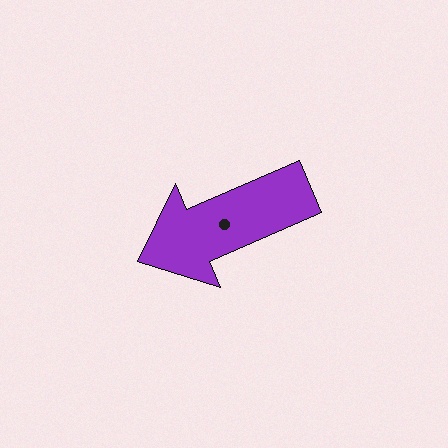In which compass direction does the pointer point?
Southwest.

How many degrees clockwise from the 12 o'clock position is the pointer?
Approximately 247 degrees.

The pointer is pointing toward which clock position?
Roughly 8 o'clock.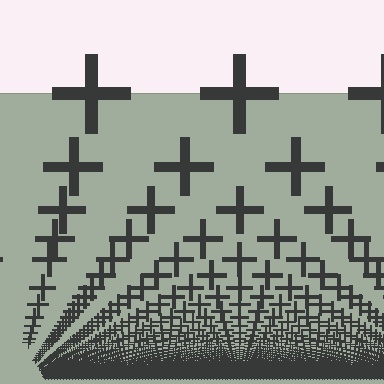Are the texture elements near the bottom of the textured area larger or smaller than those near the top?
Smaller. The gradient is inverted — elements near the bottom are smaller and denser.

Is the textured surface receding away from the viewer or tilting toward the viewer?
The surface appears to tilt toward the viewer. Texture elements get larger and sparser toward the top.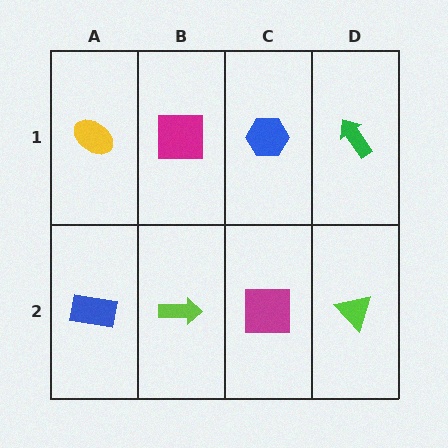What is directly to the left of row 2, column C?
A lime arrow.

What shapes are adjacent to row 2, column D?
A green arrow (row 1, column D), a magenta square (row 2, column C).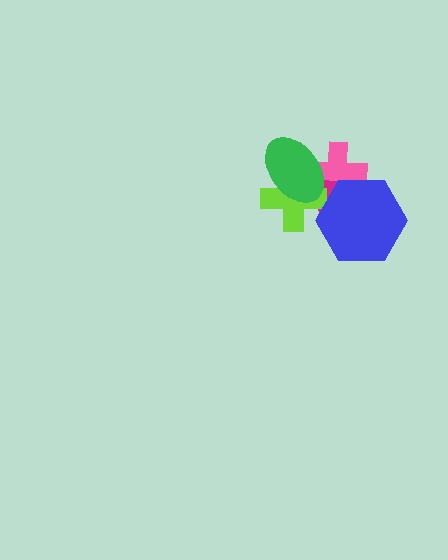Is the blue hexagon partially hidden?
No, no other shape covers it.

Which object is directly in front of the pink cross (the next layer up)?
The magenta triangle is directly in front of the pink cross.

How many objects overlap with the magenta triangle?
4 objects overlap with the magenta triangle.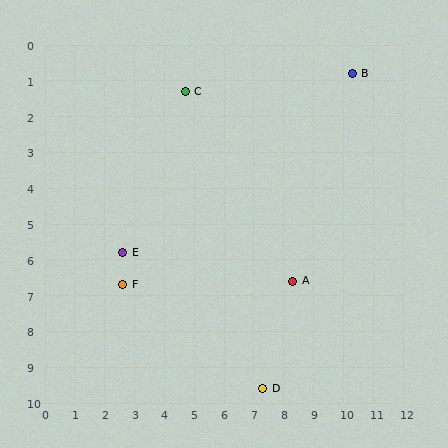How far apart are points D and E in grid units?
Points D and E are about 6.0 grid units apart.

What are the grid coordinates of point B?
Point B is at approximately (10.3, 0.8).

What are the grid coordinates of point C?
Point C is at approximately (4.7, 1.3).